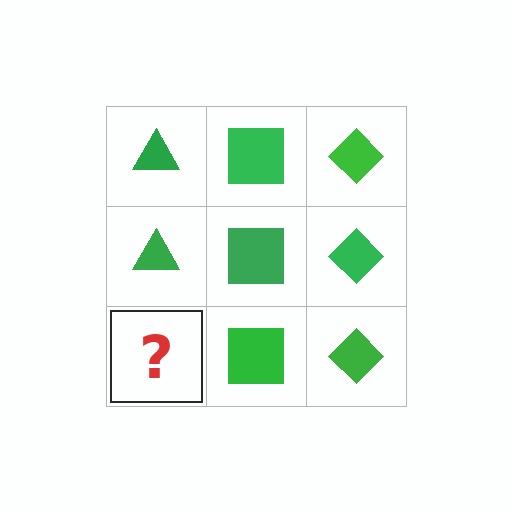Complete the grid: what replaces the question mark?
The question mark should be replaced with a green triangle.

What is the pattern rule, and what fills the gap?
The rule is that each column has a consistent shape. The gap should be filled with a green triangle.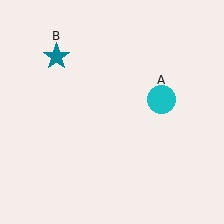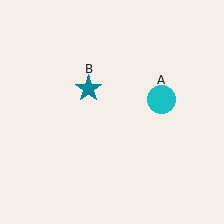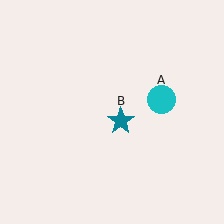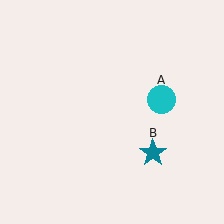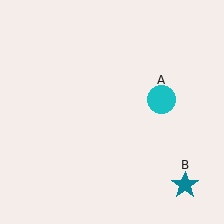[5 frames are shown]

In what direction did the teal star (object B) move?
The teal star (object B) moved down and to the right.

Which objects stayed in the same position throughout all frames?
Cyan circle (object A) remained stationary.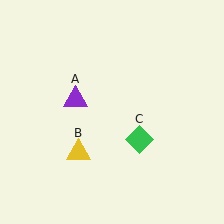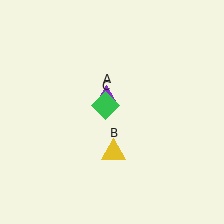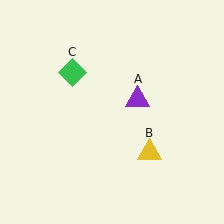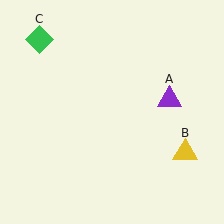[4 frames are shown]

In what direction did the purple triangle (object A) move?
The purple triangle (object A) moved right.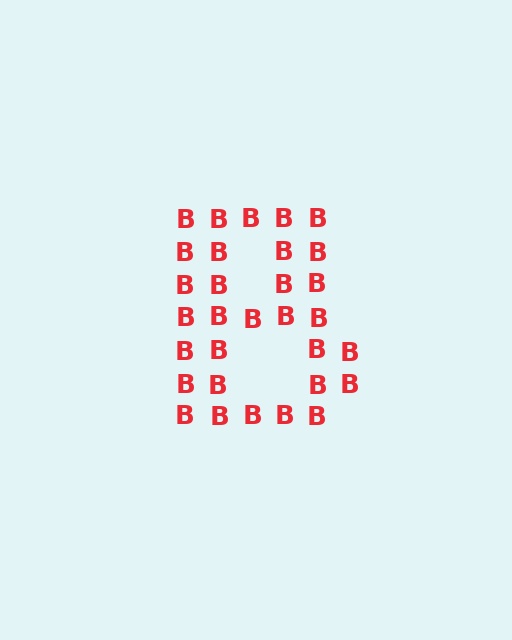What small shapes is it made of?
It is made of small letter B's.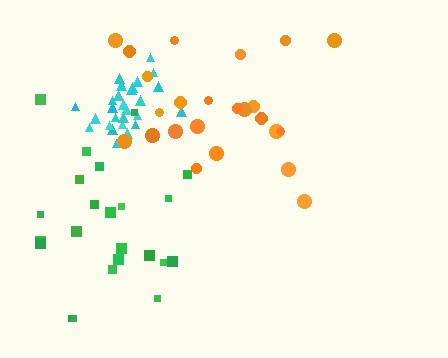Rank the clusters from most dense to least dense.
cyan, orange, green.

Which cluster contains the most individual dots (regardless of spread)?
Cyan (28).